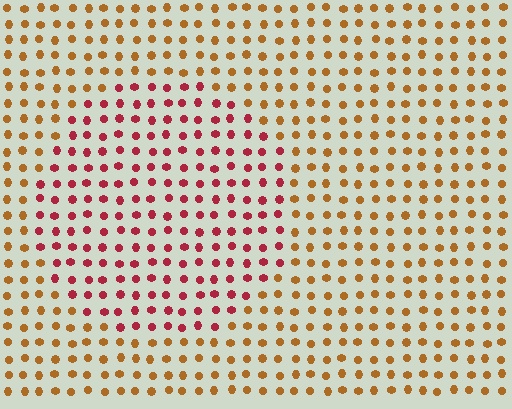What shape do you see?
I see a circle.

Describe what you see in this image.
The image is filled with small brown elements in a uniform arrangement. A circle-shaped region is visible where the elements are tinted to a slightly different hue, forming a subtle color boundary.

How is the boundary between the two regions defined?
The boundary is defined purely by a slight shift in hue (about 43 degrees). Spacing, size, and orientation are identical on both sides.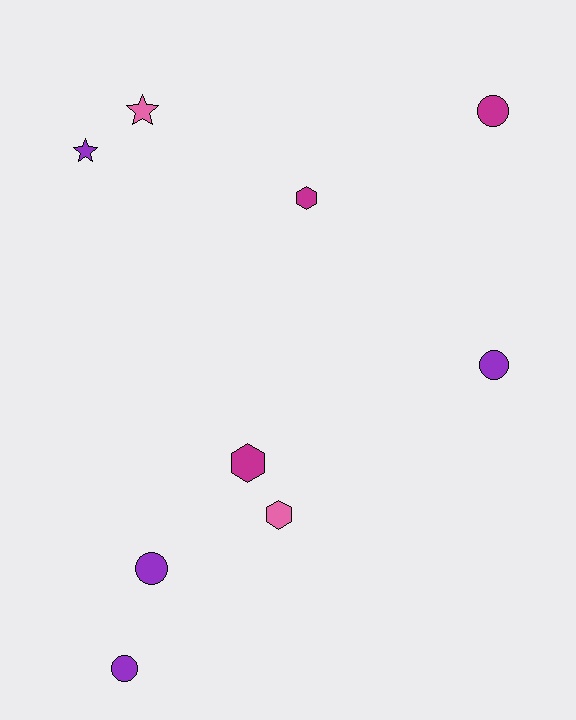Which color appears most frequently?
Purple, with 4 objects.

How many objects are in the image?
There are 9 objects.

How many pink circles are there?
There are no pink circles.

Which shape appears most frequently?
Circle, with 4 objects.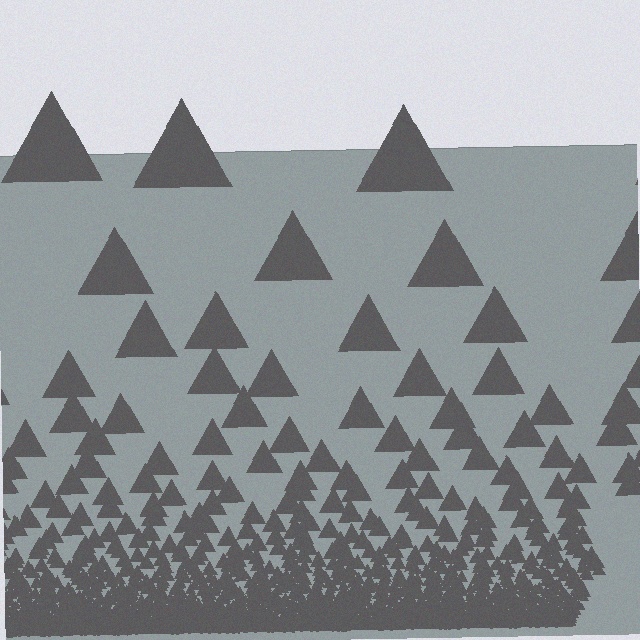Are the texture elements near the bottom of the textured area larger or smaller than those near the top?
Smaller. The gradient is inverted — elements near the bottom are smaller and denser.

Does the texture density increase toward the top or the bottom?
Density increases toward the bottom.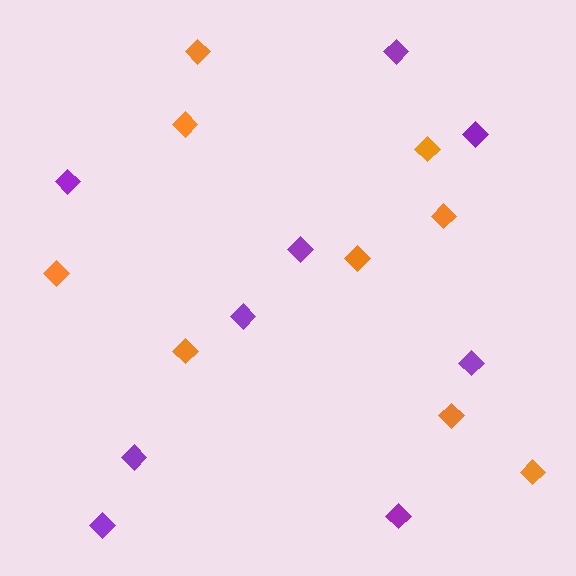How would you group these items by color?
There are 2 groups: one group of orange diamonds (9) and one group of purple diamonds (9).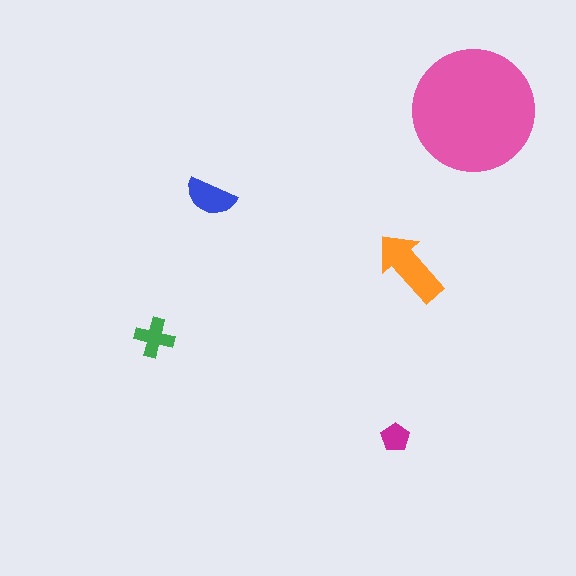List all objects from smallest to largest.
The magenta pentagon, the green cross, the blue semicircle, the orange arrow, the pink circle.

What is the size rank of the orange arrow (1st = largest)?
2nd.